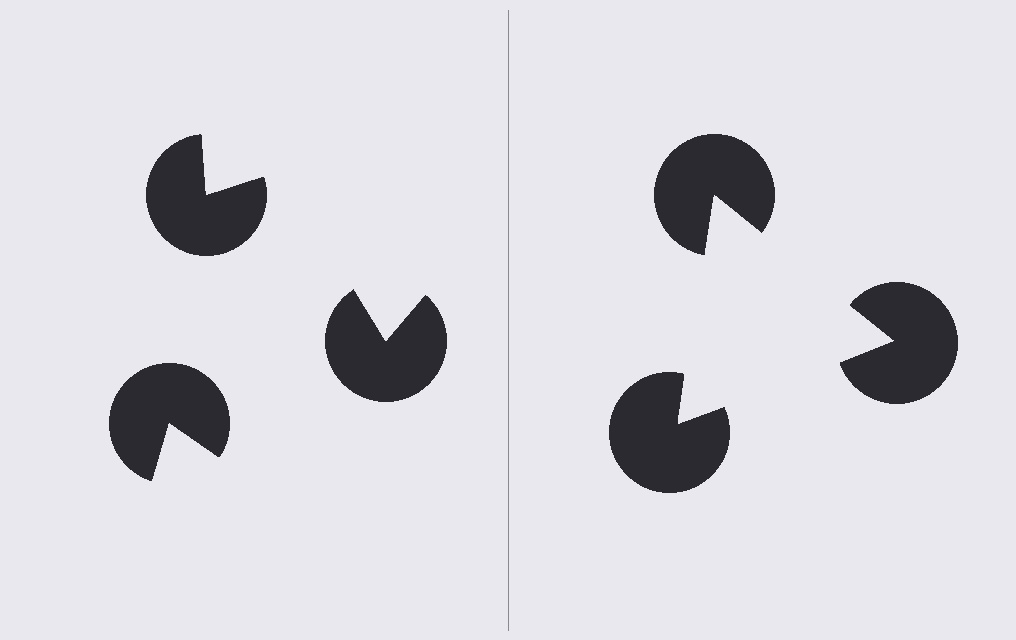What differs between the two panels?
The pac-man discs are positioned identically on both sides; only the wedge orientations differ. On the right they align to a triangle; on the left they are misaligned.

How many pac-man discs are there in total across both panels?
6 — 3 on each side.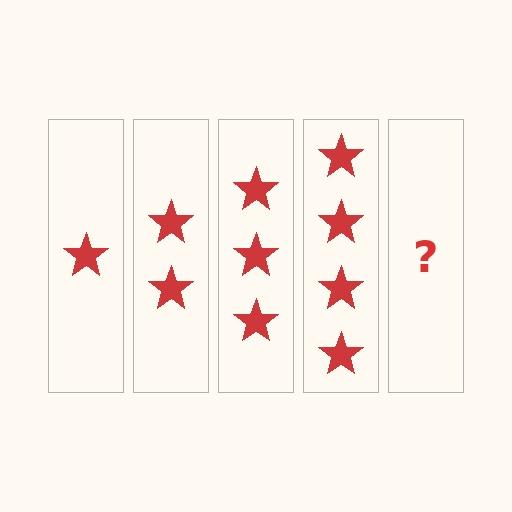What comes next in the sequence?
The next element should be 5 stars.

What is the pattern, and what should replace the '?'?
The pattern is that each step adds one more star. The '?' should be 5 stars.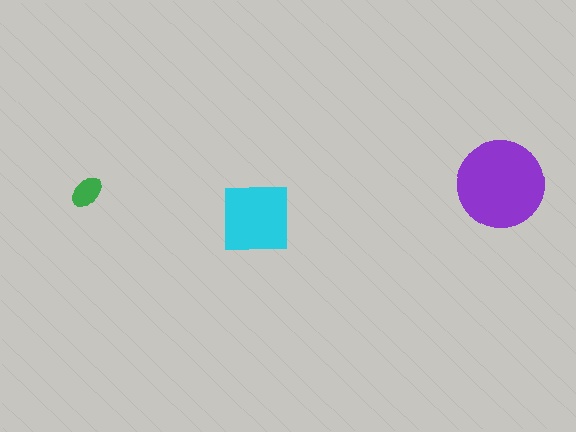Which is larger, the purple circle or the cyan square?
The purple circle.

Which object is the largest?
The purple circle.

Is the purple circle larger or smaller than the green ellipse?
Larger.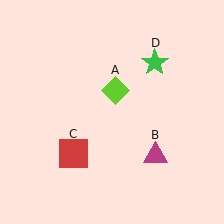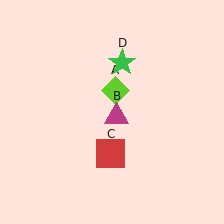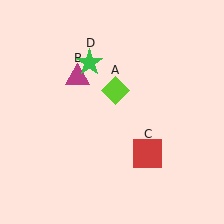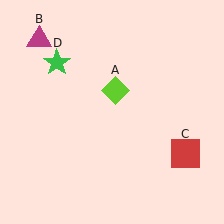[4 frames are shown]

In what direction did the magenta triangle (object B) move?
The magenta triangle (object B) moved up and to the left.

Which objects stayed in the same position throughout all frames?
Lime diamond (object A) remained stationary.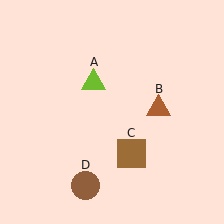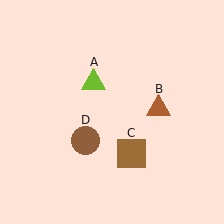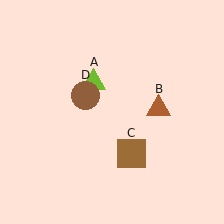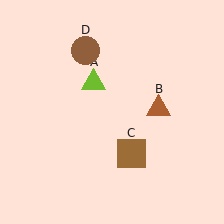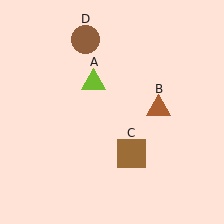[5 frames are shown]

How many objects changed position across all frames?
1 object changed position: brown circle (object D).